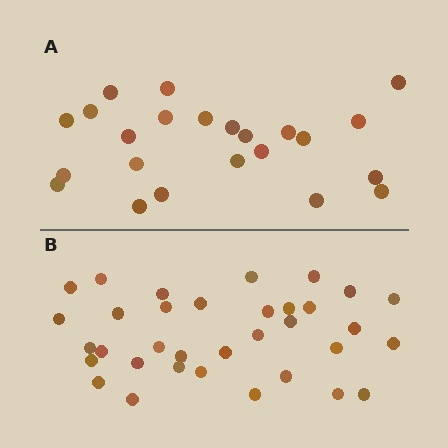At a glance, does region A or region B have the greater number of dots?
Region B (the bottom region) has more dots.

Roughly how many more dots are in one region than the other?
Region B has roughly 12 or so more dots than region A.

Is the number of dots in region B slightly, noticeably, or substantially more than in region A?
Region B has substantially more. The ratio is roughly 1.5 to 1.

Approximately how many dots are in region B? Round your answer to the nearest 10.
About 30 dots. (The exact count is 34, which rounds to 30.)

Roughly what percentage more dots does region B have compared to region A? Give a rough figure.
About 50% more.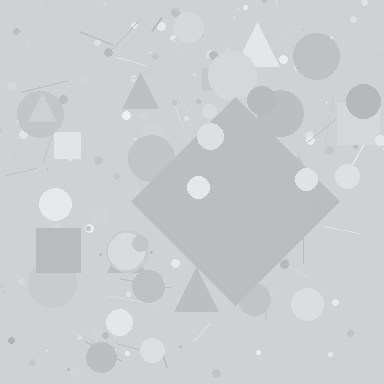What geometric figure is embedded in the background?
A diamond is embedded in the background.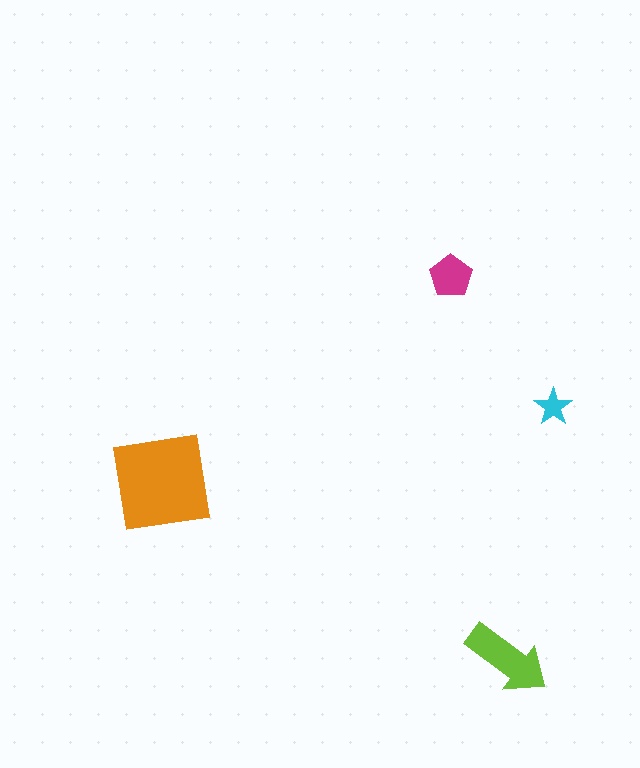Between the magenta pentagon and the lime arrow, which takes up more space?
The lime arrow.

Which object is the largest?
The orange square.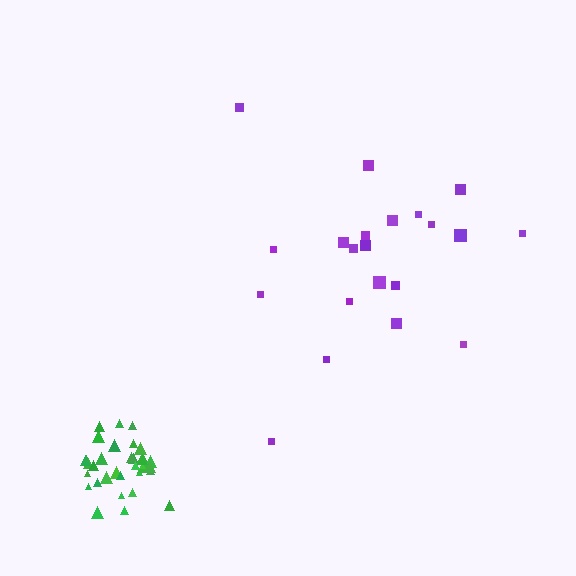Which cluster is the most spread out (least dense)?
Purple.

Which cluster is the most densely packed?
Green.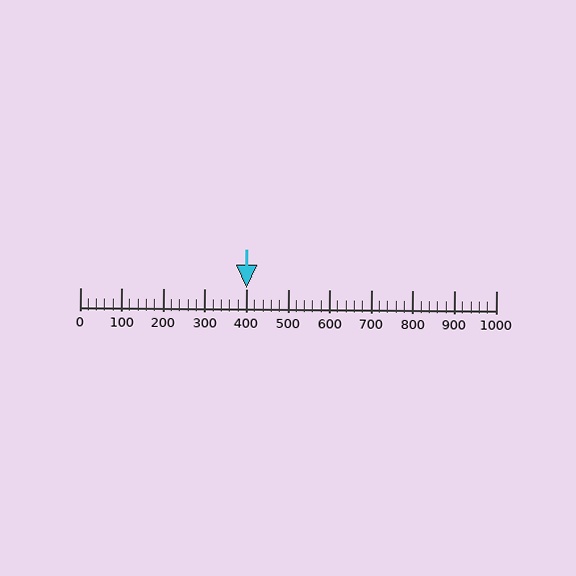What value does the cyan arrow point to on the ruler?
The cyan arrow points to approximately 400.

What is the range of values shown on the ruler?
The ruler shows values from 0 to 1000.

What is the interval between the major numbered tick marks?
The major tick marks are spaced 100 units apart.